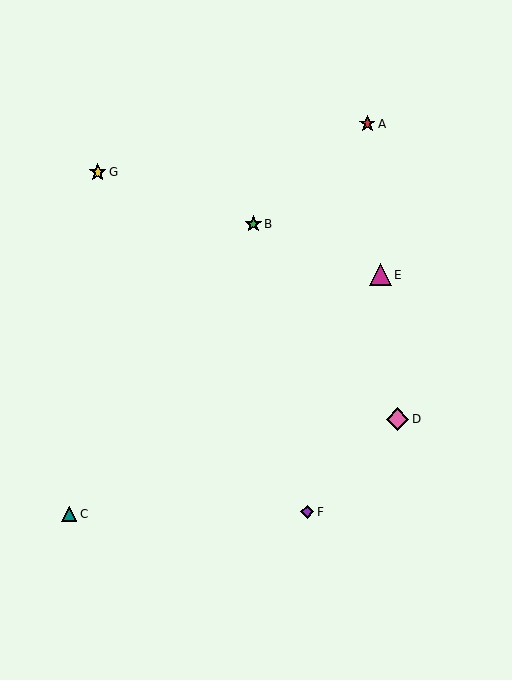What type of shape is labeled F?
Shape F is a purple diamond.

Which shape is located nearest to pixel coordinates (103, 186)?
The yellow star (labeled G) at (98, 173) is nearest to that location.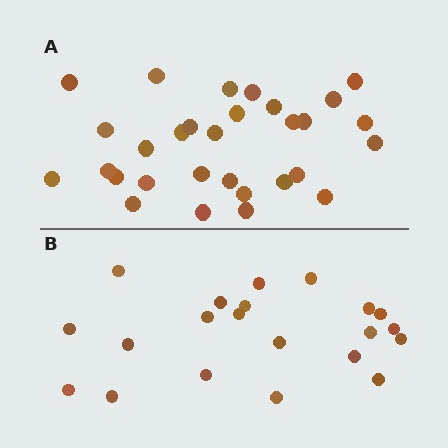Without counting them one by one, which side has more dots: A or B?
Region A (the top region) has more dots.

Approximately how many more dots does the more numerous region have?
Region A has roughly 8 or so more dots than region B.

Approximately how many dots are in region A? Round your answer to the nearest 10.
About 30 dots.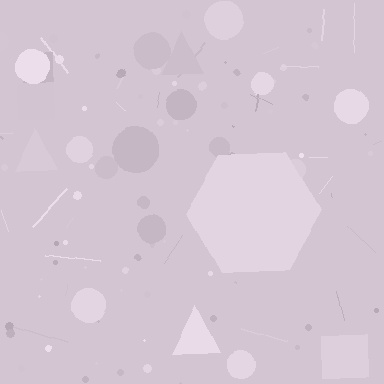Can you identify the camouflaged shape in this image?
The camouflaged shape is a hexagon.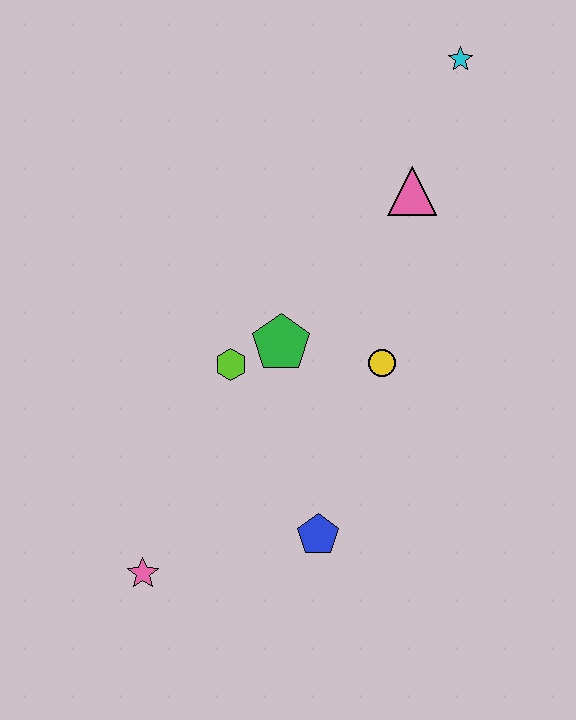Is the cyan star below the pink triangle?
No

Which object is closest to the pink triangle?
The cyan star is closest to the pink triangle.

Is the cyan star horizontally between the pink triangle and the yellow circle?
No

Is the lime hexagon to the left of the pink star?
No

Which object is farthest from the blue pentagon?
The cyan star is farthest from the blue pentagon.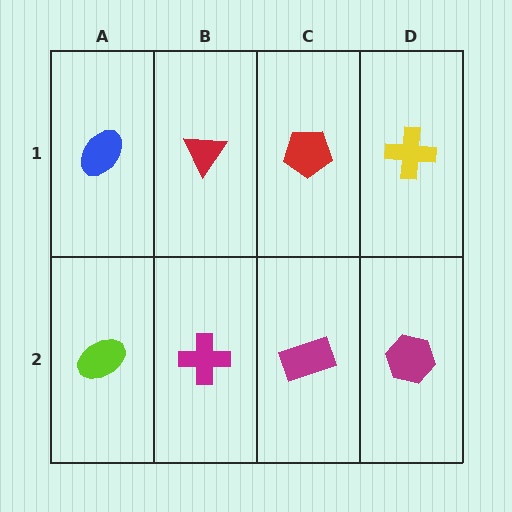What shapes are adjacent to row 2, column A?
A blue ellipse (row 1, column A), a magenta cross (row 2, column B).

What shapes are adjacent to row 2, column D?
A yellow cross (row 1, column D), a magenta rectangle (row 2, column C).